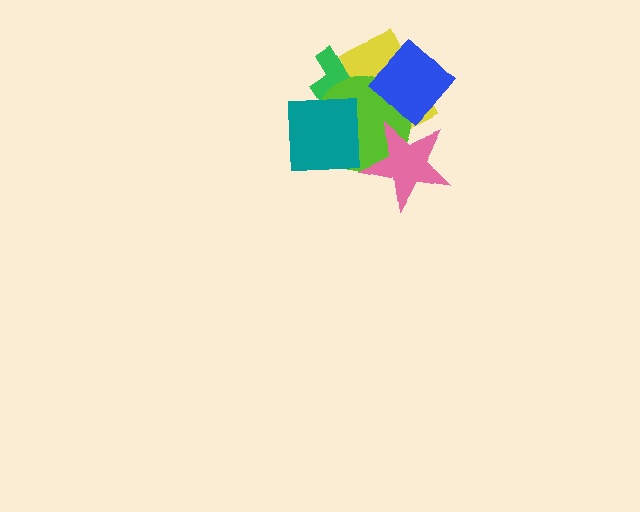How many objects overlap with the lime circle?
5 objects overlap with the lime circle.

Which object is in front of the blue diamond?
The pink star is in front of the blue diamond.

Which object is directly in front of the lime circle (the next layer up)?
The blue diamond is directly in front of the lime circle.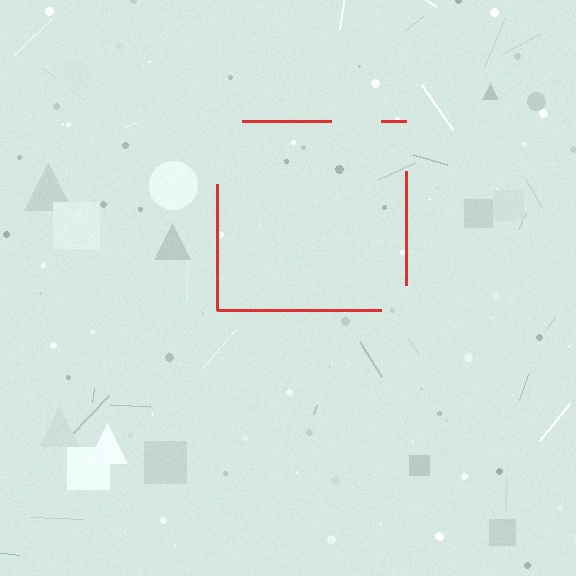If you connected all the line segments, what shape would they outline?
They would outline a square.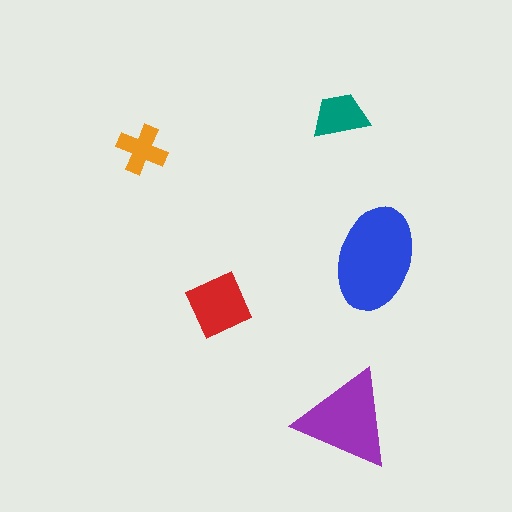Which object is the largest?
The blue ellipse.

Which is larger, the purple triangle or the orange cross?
The purple triangle.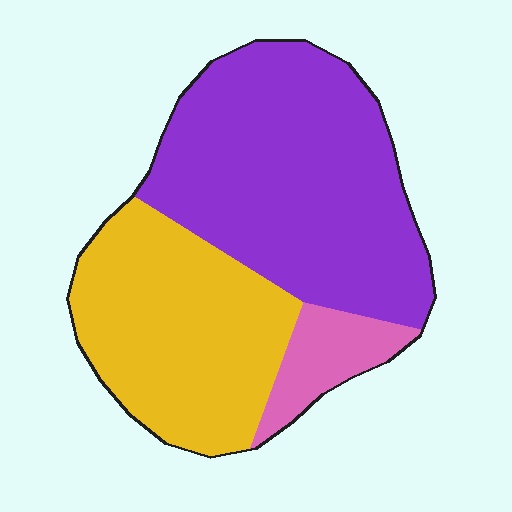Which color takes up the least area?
Pink, at roughly 10%.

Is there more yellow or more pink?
Yellow.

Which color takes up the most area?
Purple, at roughly 55%.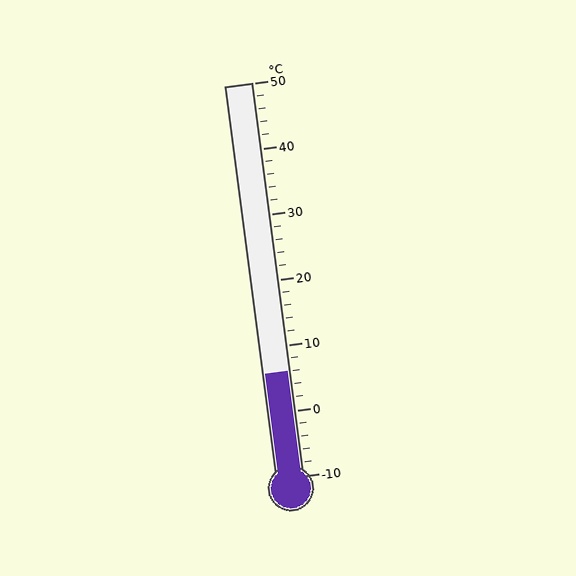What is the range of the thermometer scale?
The thermometer scale ranges from -10°C to 50°C.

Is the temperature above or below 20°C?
The temperature is below 20°C.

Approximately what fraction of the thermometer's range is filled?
The thermometer is filled to approximately 25% of its range.